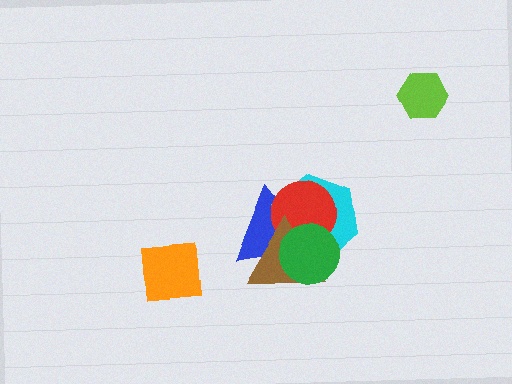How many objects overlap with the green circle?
4 objects overlap with the green circle.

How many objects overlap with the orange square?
0 objects overlap with the orange square.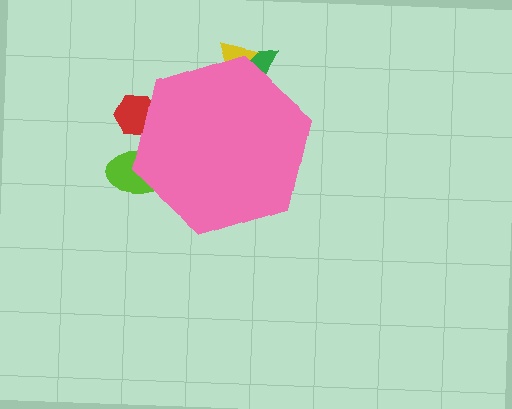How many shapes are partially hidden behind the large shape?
4 shapes are partially hidden.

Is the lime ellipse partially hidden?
Yes, the lime ellipse is partially hidden behind the pink hexagon.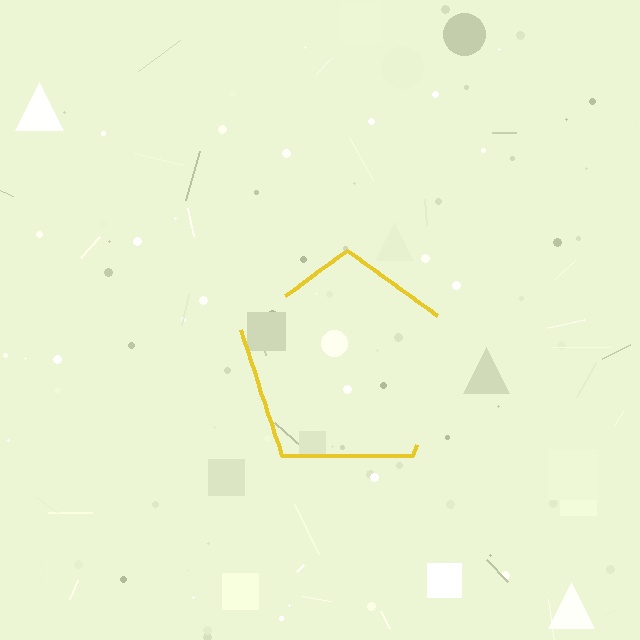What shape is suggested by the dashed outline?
The dashed outline suggests a pentagon.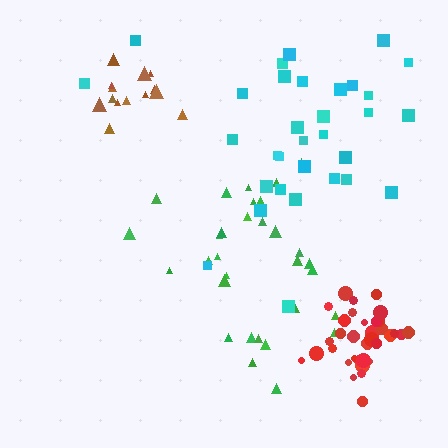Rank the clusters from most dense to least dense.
red, brown, green, cyan.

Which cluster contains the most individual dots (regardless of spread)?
Red (35).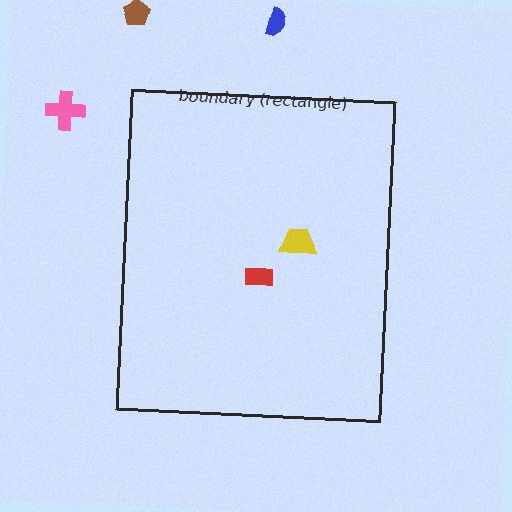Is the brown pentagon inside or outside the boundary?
Outside.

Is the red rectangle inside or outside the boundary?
Inside.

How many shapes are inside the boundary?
2 inside, 3 outside.